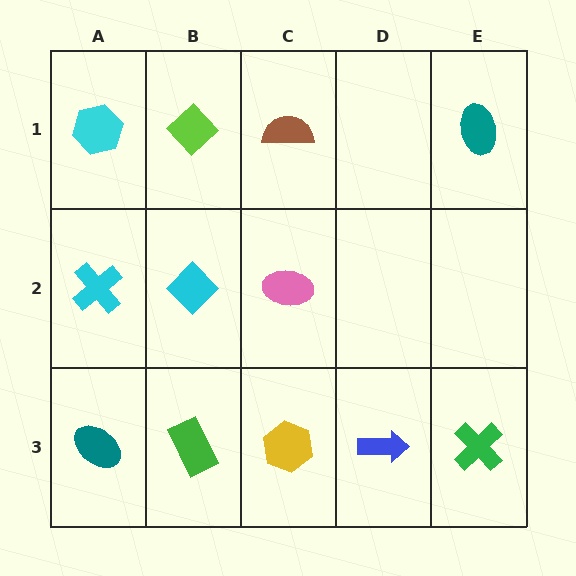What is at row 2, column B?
A cyan diamond.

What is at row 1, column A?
A cyan hexagon.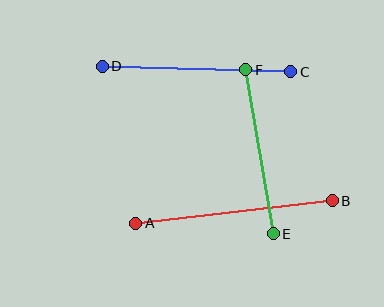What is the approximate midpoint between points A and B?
The midpoint is at approximately (234, 212) pixels.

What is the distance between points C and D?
The distance is approximately 189 pixels.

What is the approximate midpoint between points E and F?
The midpoint is at approximately (260, 152) pixels.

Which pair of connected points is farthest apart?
Points A and B are farthest apart.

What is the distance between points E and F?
The distance is approximately 166 pixels.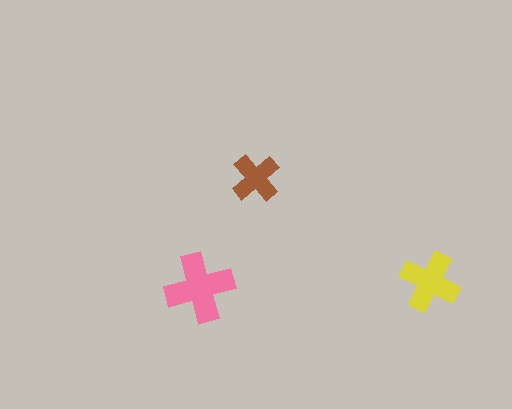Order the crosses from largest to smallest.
the pink one, the yellow one, the brown one.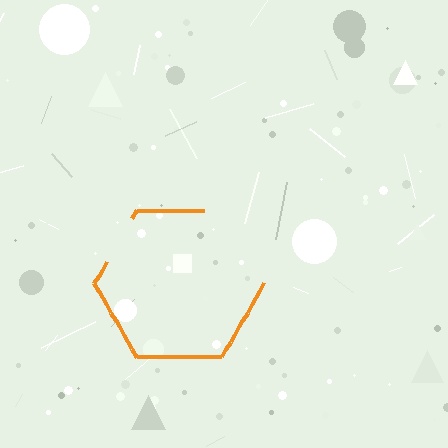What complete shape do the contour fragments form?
The contour fragments form a hexagon.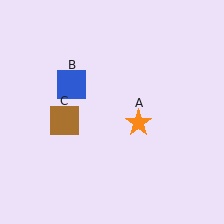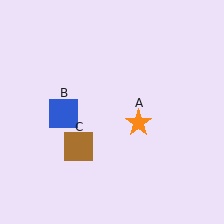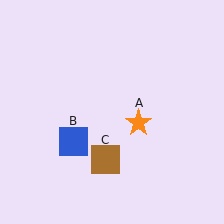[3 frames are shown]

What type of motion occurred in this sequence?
The blue square (object B), brown square (object C) rotated counterclockwise around the center of the scene.